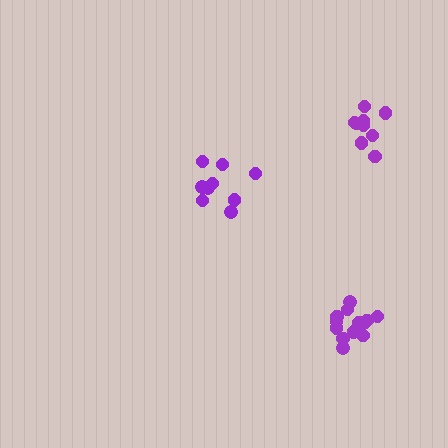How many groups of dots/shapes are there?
There are 3 groups.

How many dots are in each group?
Group 1: 9 dots, Group 2: 14 dots, Group 3: 9 dots (32 total).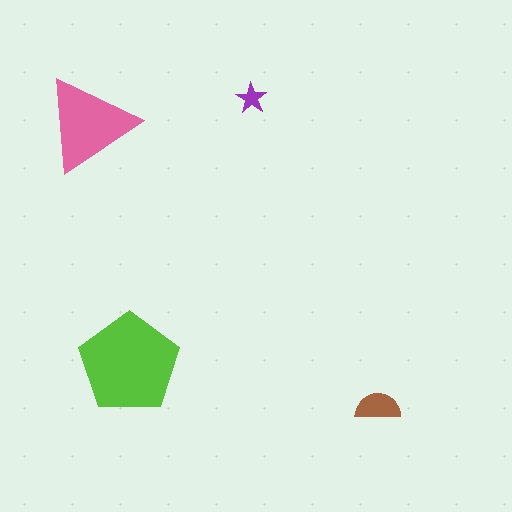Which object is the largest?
The lime pentagon.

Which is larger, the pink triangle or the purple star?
The pink triangle.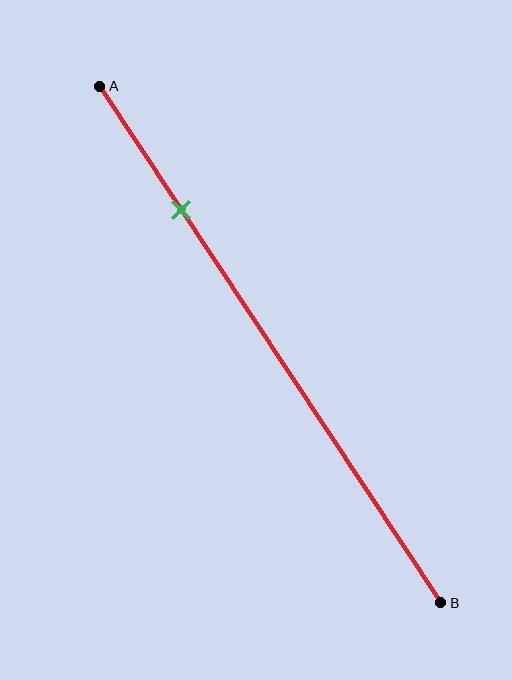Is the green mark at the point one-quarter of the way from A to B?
Yes, the mark is approximately at the one-quarter point.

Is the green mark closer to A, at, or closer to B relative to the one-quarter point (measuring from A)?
The green mark is approximately at the one-quarter point of segment AB.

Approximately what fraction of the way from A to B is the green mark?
The green mark is approximately 25% of the way from A to B.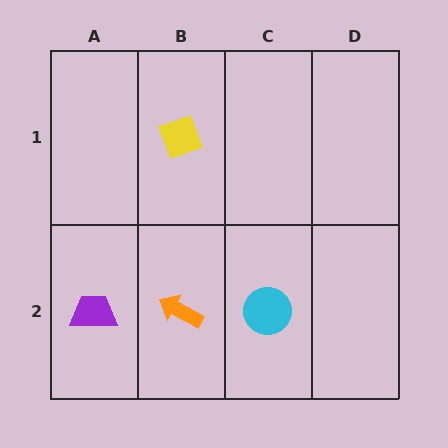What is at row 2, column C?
A cyan circle.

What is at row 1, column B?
A yellow diamond.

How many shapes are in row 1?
1 shape.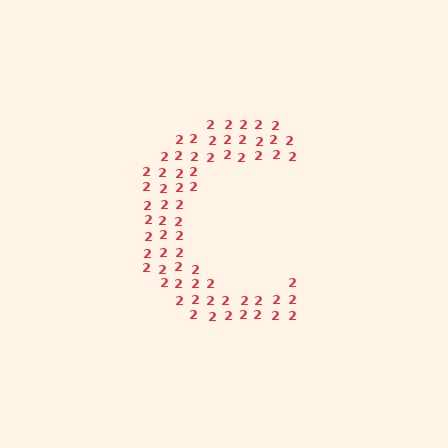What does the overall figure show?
The overall figure shows the letter C.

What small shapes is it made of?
It is made of small digit 2's.